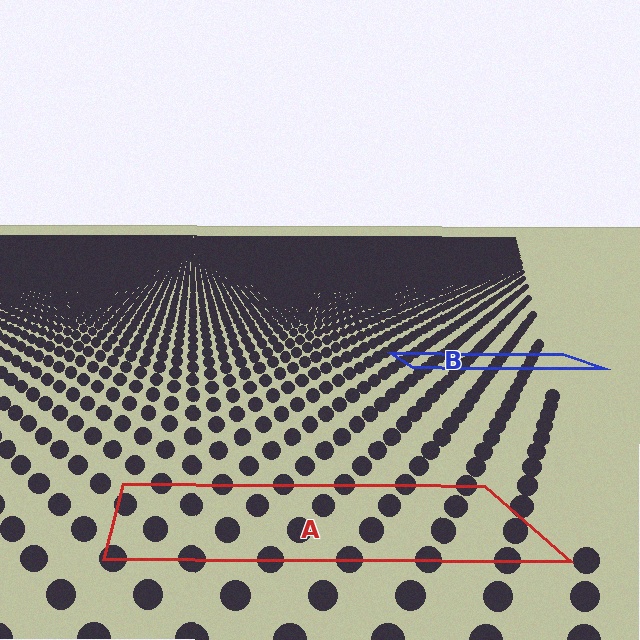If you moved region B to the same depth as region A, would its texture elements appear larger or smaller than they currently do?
They would appear larger. At a closer depth, the same texture elements are projected at a bigger on-screen size.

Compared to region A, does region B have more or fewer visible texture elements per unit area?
Region B has more texture elements per unit area — they are packed more densely because it is farther away.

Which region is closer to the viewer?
Region A is closer. The texture elements there are larger and more spread out.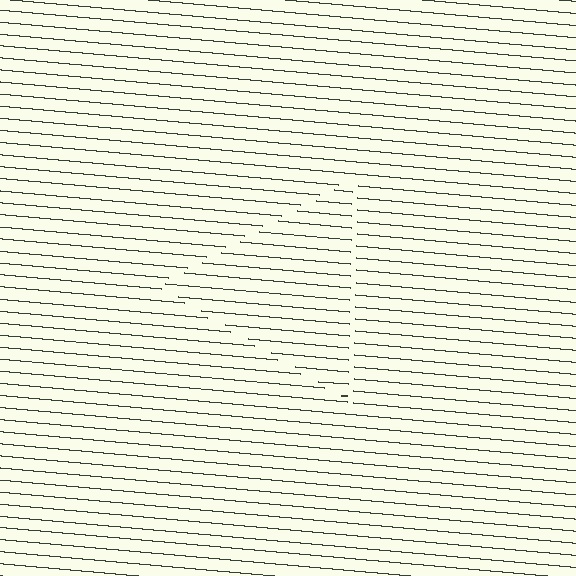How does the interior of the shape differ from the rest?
The interior of the shape contains the same grating, shifted by half a period — the contour is defined by the phase discontinuity where line-ends from the inner and outer gratings abut.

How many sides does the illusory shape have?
3 sides — the line-ends trace a triangle.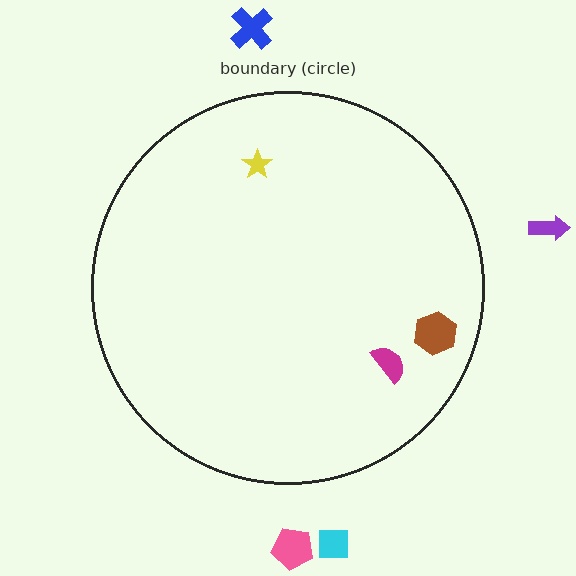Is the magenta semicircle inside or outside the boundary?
Inside.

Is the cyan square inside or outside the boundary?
Outside.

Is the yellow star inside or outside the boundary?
Inside.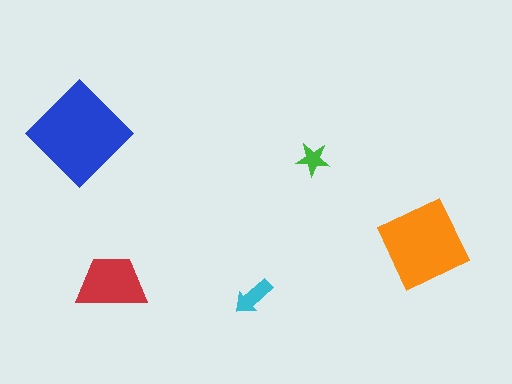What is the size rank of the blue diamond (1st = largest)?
1st.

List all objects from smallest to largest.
The green star, the cyan arrow, the red trapezoid, the orange square, the blue diamond.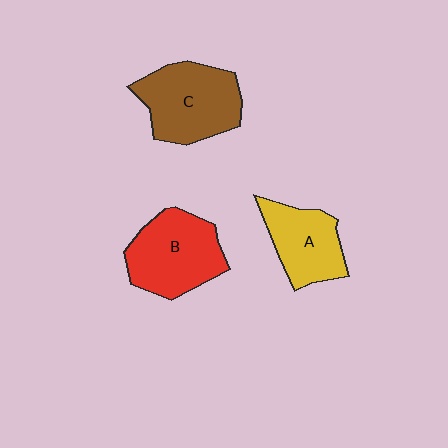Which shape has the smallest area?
Shape A (yellow).